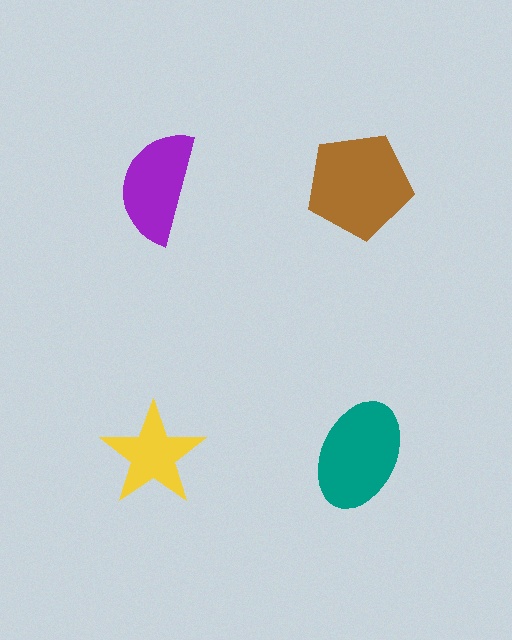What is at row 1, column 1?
A purple semicircle.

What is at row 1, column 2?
A brown pentagon.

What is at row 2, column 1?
A yellow star.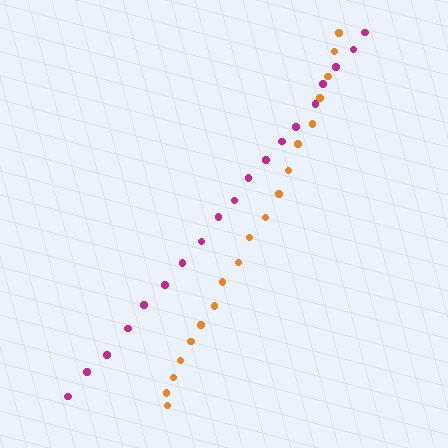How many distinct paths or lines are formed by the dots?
There are 2 distinct paths.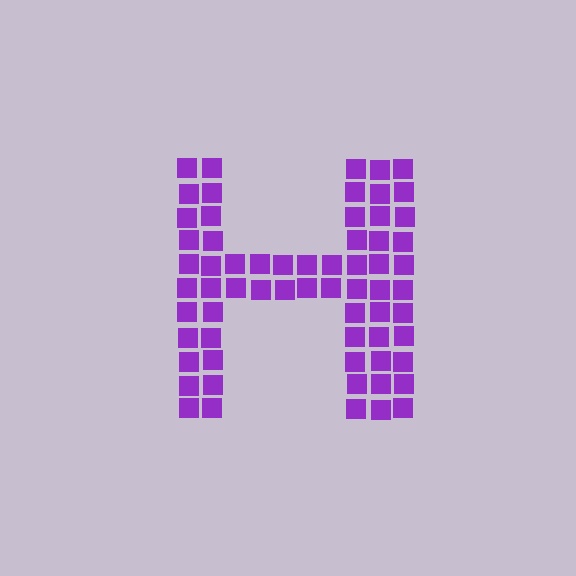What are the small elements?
The small elements are squares.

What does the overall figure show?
The overall figure shows the letter H.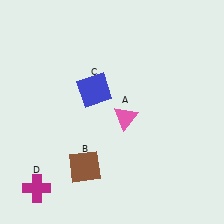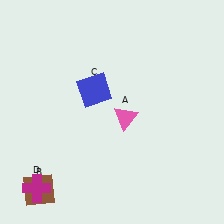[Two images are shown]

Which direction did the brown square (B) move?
The brown square (B) moved left.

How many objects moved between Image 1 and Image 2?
1 object moved between the two images.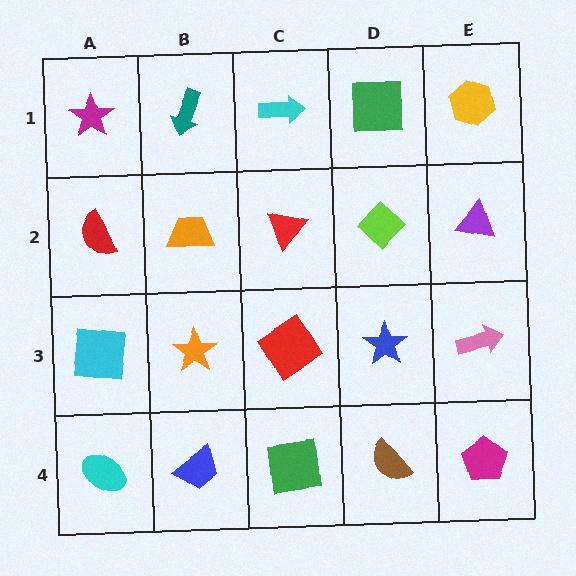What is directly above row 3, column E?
A purple triangle.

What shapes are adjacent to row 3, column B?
An orange trapezoid (row 2, column B), a blue trapezoid (row 4, column B), a cyan square (row 3, column A), a red diamond (row 3, column C).